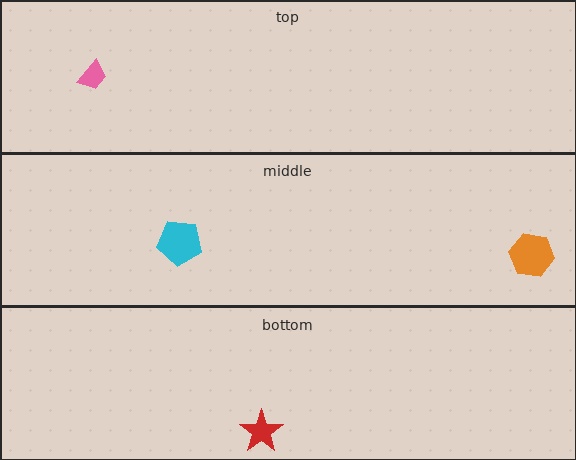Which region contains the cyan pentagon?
The middle region.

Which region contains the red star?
The bottom region.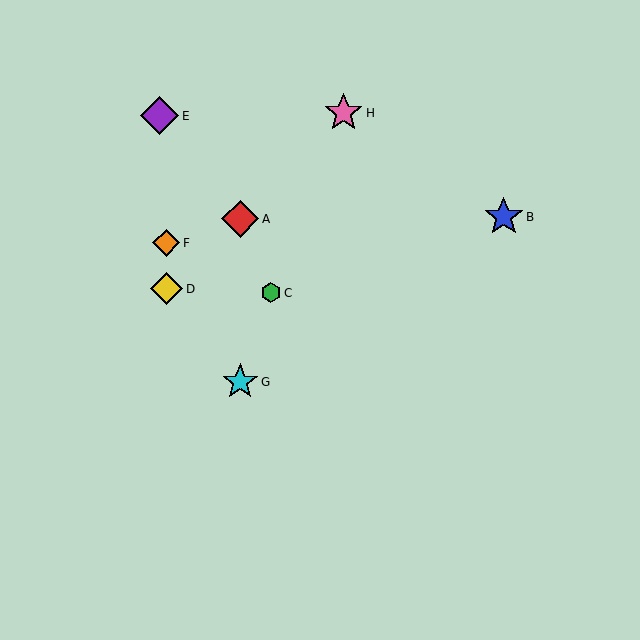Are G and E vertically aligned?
No, G is at x≈240 and E is at x≈160.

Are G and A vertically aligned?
Yes, both are at x≈240.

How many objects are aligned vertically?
2 objects (A, G) are aligned vertically.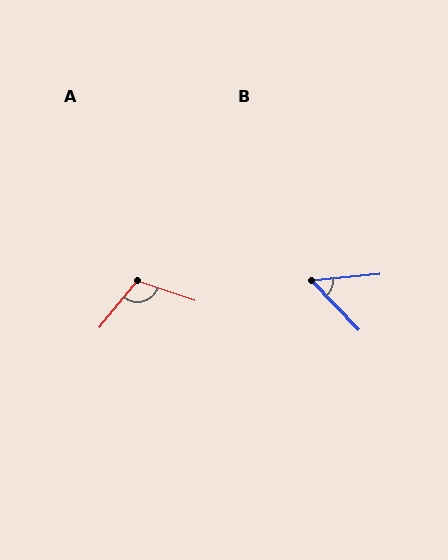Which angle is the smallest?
B, at approximately 52 degrees.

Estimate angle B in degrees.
Approximately 52 degrees.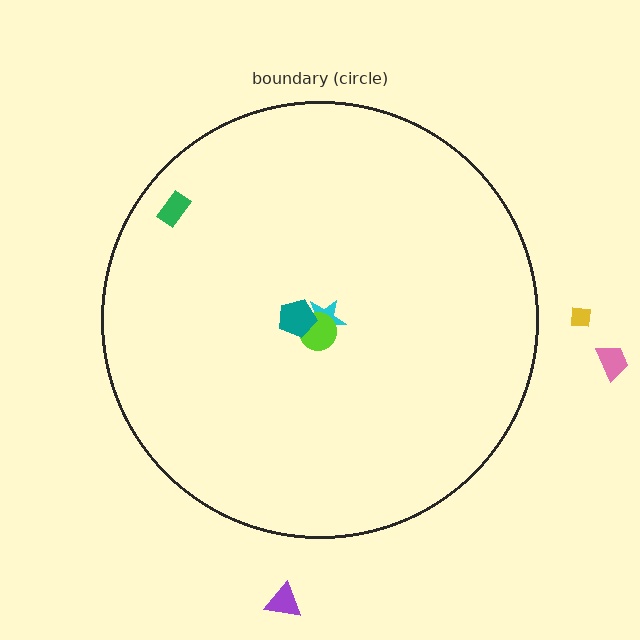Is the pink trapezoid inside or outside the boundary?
Outside.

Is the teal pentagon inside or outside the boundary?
Inside.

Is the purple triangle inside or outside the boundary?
Outside.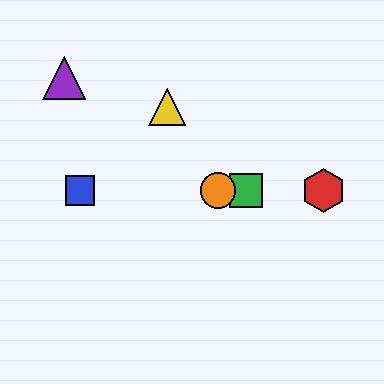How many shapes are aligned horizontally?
4 shapes (the red hexagon, the blue square, the green square, the orange circle) are aligned horizontally.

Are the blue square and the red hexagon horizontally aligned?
Yes, both are at y≈190.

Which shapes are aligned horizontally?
The red hexagon, the blue square, the green square, the orange circle are aligned horizontally.